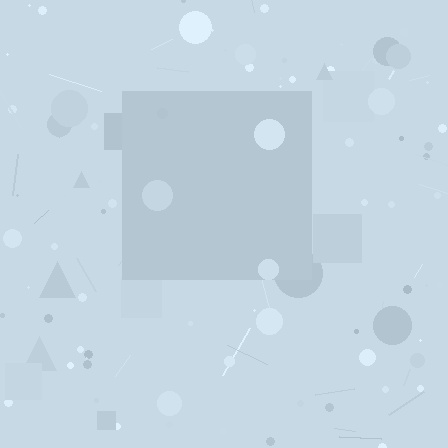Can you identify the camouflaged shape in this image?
The camouflaged shape is a square.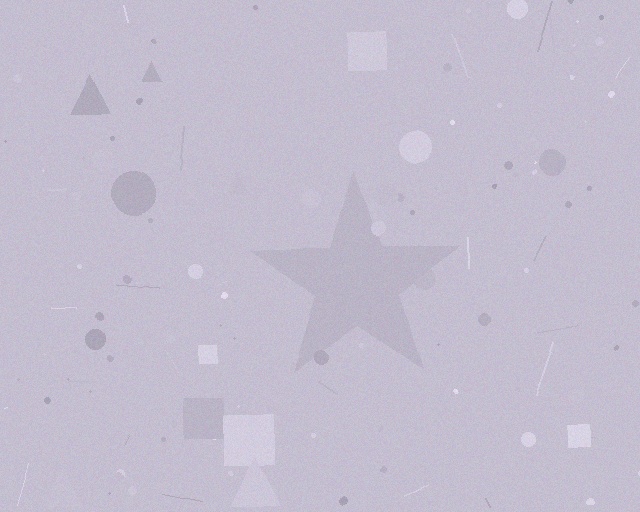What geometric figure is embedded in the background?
A star is embedded in the background.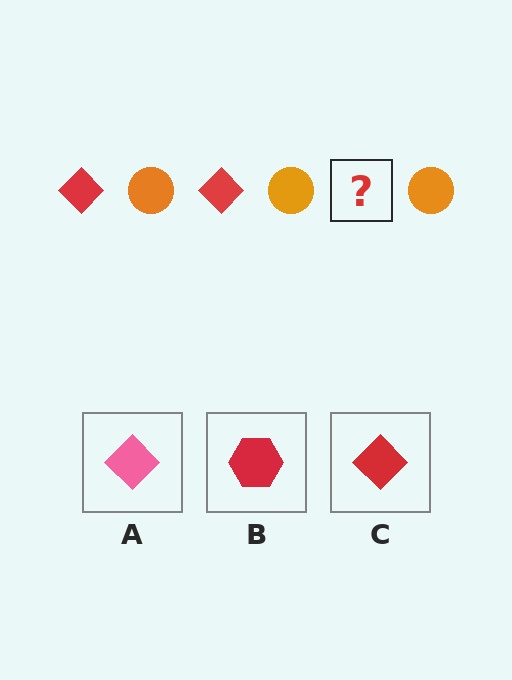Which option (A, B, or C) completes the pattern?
C.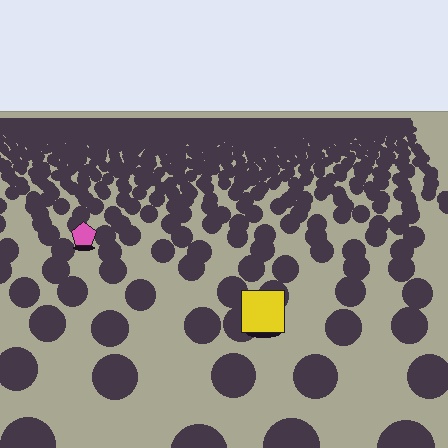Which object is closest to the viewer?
The yellow square is closest. The texture marks near it are larger and more spread out.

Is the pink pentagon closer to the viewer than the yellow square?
No. The yellow square is closer — you can tell from the texture gradient: the ground texture is coarser near it.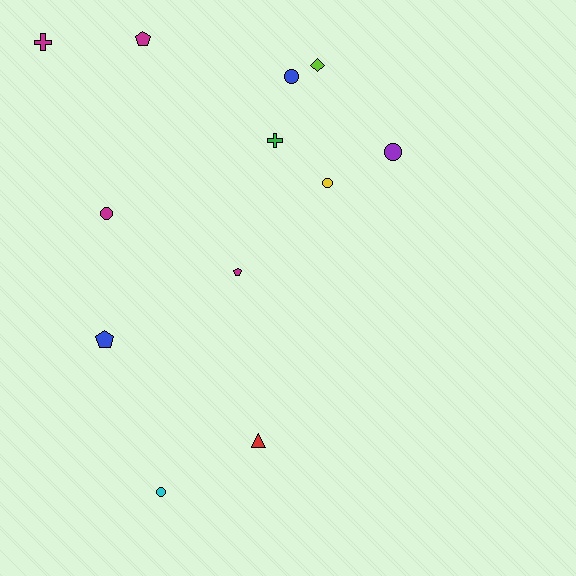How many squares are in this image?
There are no squares.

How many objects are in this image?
There are 12 objects.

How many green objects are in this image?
There is 1 green object.